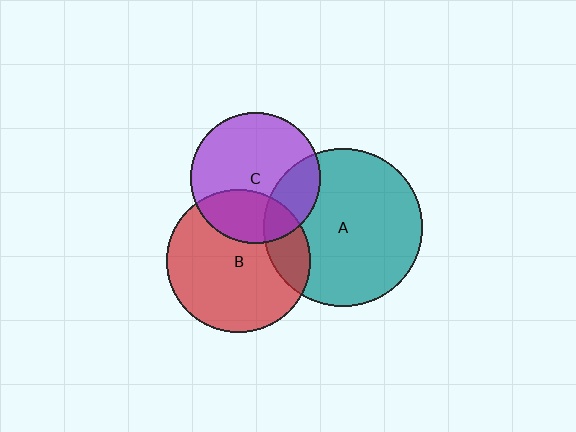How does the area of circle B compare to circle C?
Approximately 1.2 times.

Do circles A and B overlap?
Yes.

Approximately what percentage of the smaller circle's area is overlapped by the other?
Approximately 20%.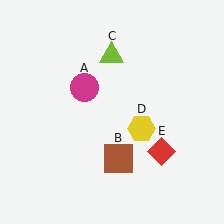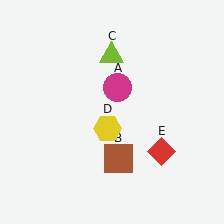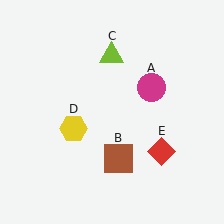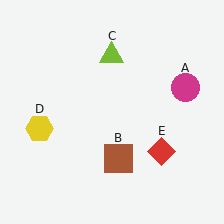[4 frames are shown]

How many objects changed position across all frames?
2 objects changed position: magenta circle (object A), yellow hexagon (object D).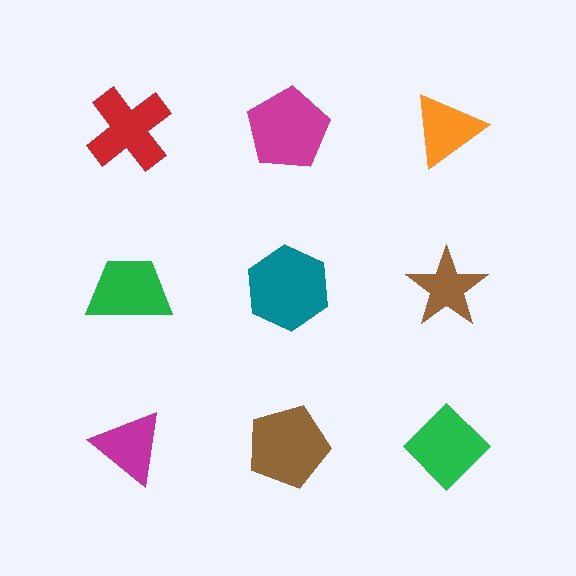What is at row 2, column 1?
A green trapezoid.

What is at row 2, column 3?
A brown star.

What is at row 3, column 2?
A brown pentagon.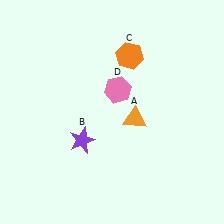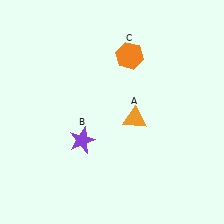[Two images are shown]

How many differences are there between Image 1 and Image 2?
There is 1 difference between the two images.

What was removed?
The pink hexagon (D) was removed in Image 2.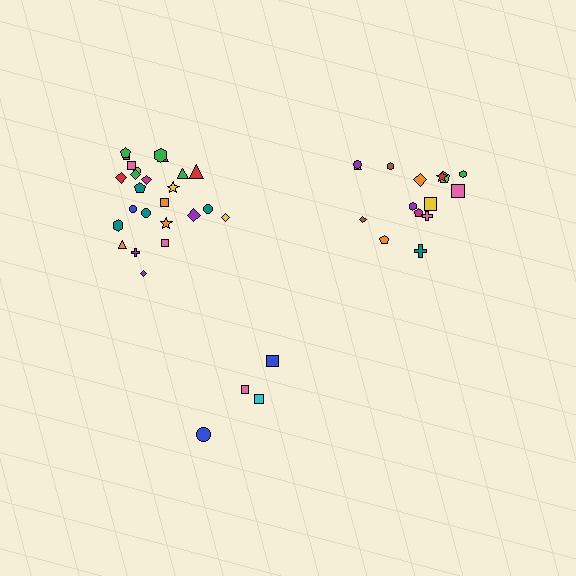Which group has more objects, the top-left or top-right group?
The top-left group.